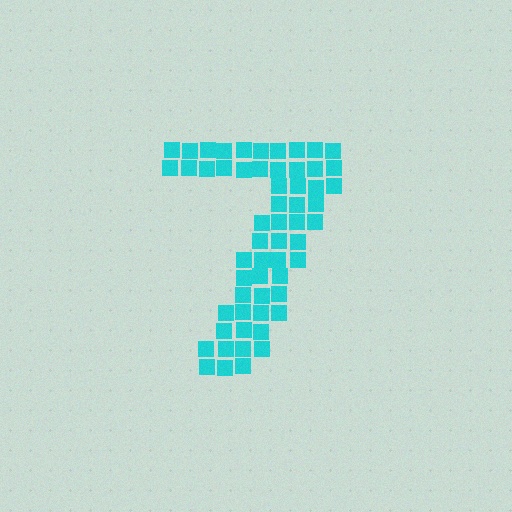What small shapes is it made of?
It is made of small squares.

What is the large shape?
The large shape is the digit 7.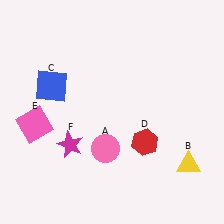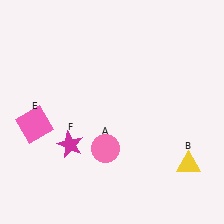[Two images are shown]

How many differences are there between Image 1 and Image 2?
There are 2 differences between the two images.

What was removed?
The red hexagon (D), the blue square (C) were removed in Image 2.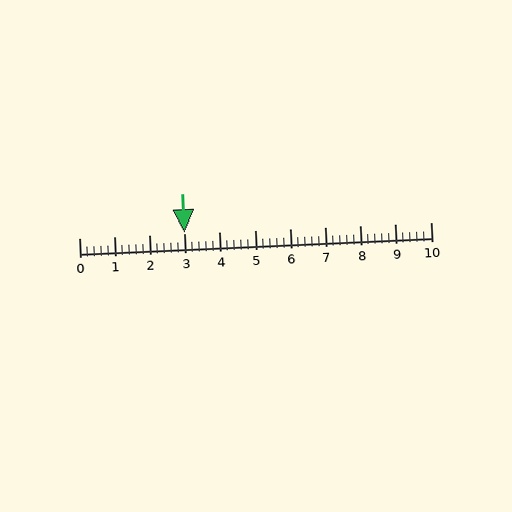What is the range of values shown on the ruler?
The ruler shows values from 0 to 10.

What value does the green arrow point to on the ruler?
The green arrow points to approximately 3.0.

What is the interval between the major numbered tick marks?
The major tick marks are spaced 1 units apart.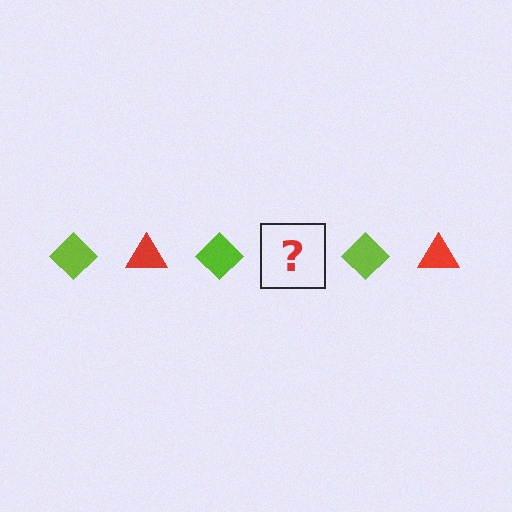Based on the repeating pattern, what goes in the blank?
The blank should be a red triangle.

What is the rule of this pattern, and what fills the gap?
The rule is that the pattern alternates between lime diamond and red triangle. The gap should be filled with a red triangle.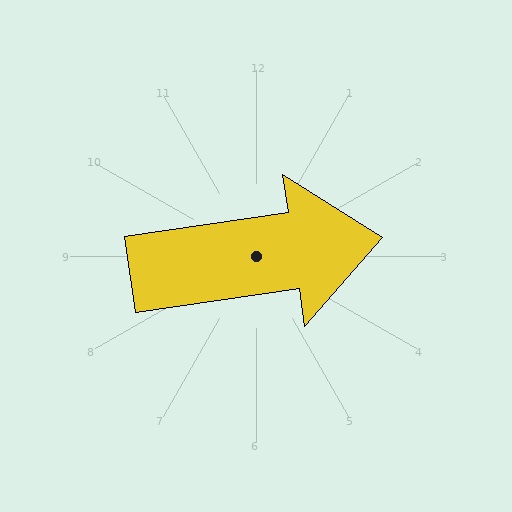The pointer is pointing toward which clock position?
Roughly 3 o'clock.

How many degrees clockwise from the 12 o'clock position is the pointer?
Approximately 82 degrees.